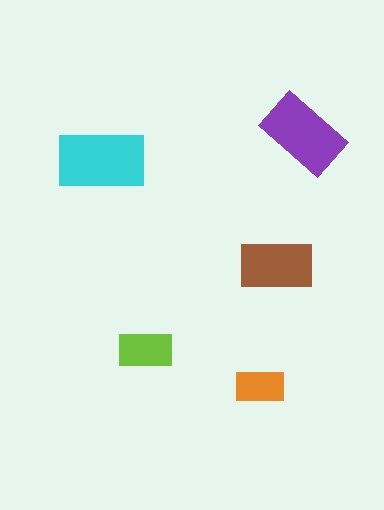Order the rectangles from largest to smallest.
the cyan one, the purple one, the brown one, the lime one, the orange one.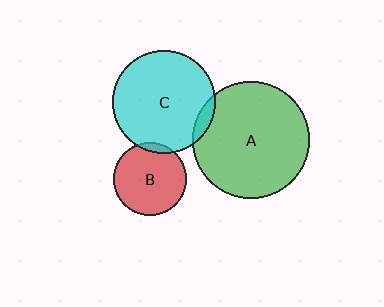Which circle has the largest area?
Circle A (green).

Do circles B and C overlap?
Yes.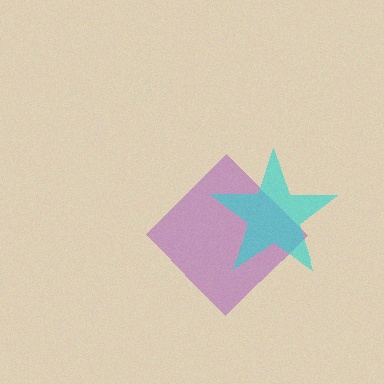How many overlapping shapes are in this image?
There are 2 overlapping shapes in the image.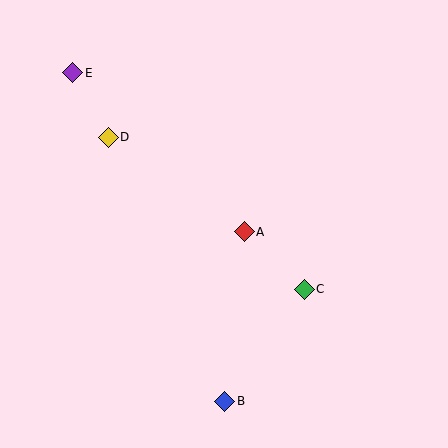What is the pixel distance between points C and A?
The distance between C and A is 83 pixels.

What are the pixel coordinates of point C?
Point C is at (304, 289).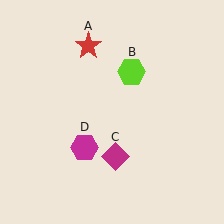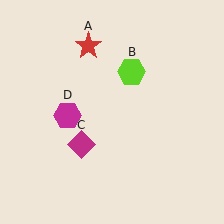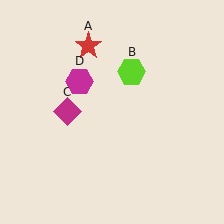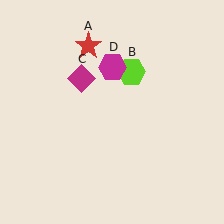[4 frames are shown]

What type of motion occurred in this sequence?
The magenta diamond (object C), magenta hexagon (object D) rotated clockwise around the center of the scene.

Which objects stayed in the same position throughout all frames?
Red star (object A) and lime hexagon (object B) remained stationary.